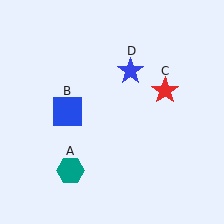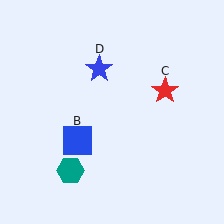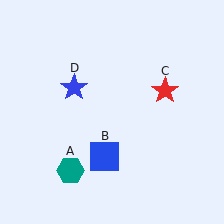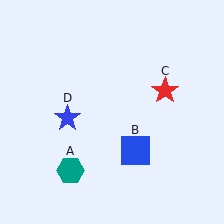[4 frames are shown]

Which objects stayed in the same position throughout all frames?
Teal hexagon (object A) and red star (object C) remained stationary.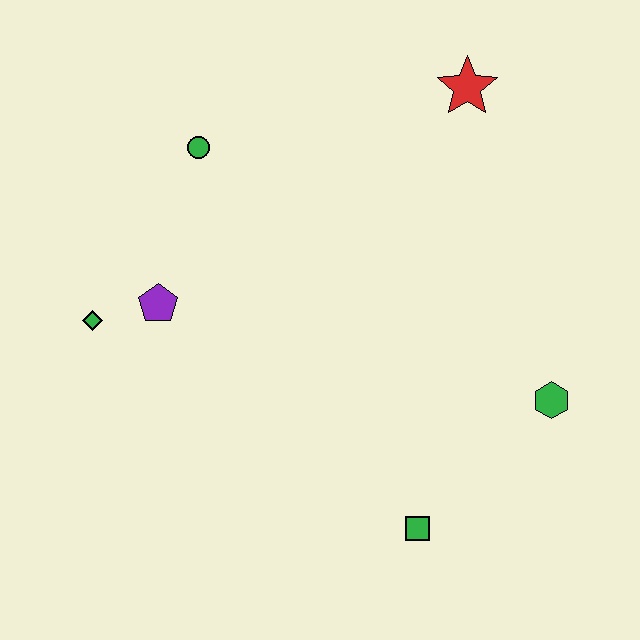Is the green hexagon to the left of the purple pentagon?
No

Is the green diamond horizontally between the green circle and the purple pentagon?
No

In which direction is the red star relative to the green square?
The red star is above the green square.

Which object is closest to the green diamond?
The purple pentagon is closest to the green diamond.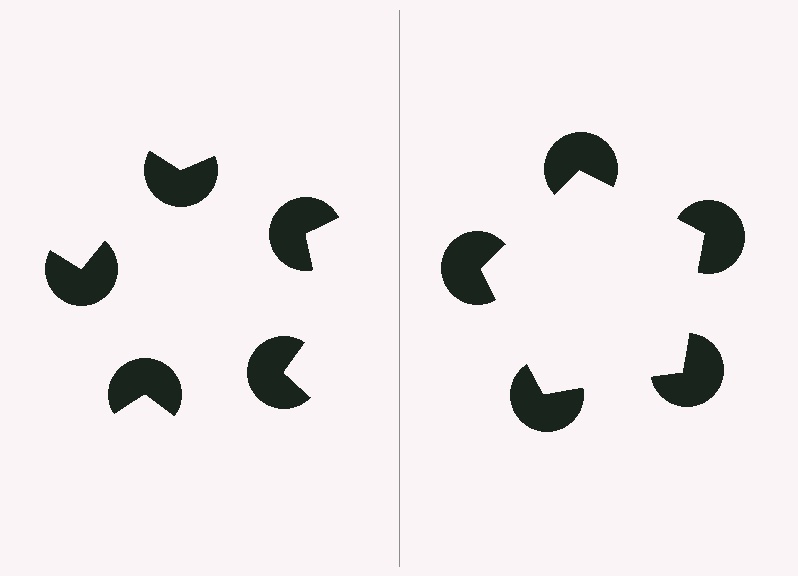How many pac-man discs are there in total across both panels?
10 — 5 on each side.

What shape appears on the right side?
An illusory pentagon.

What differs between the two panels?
The pac-man discs are positioned identically on both sides; only the wedge orientations differ. On the right they align to a pentagon; on the left they are misaligned.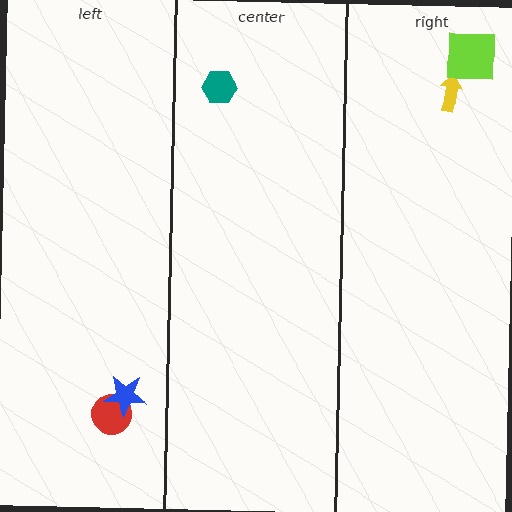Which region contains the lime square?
The right region.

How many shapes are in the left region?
2.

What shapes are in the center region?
The teal hexagon.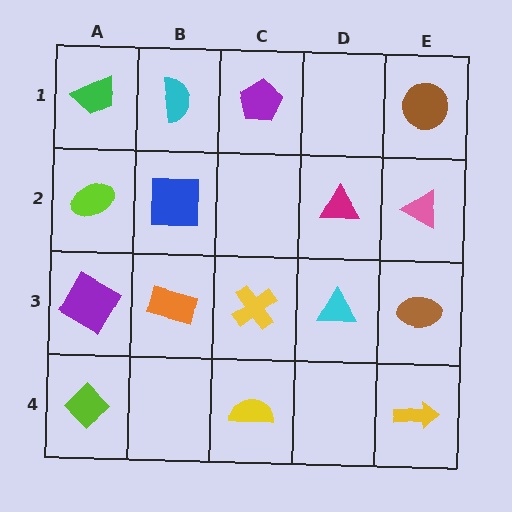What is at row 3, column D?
A cyan triangle.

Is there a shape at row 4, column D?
No, that cell is empty.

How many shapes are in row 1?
4 shapes.